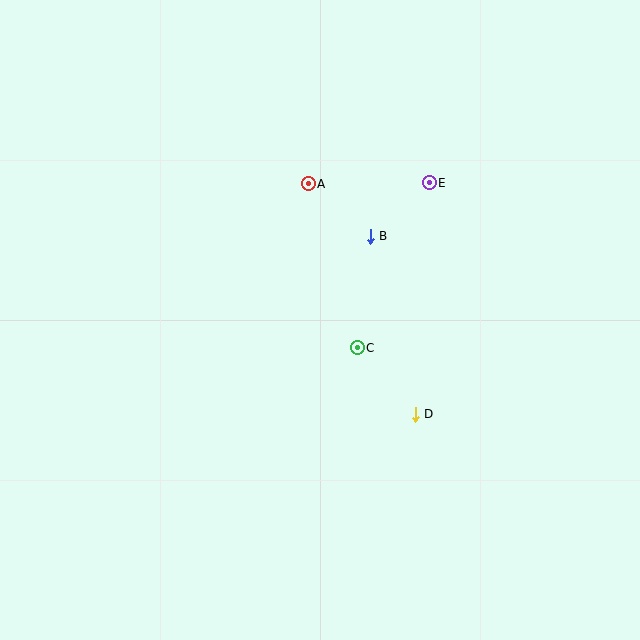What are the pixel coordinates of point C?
Point C is at (357, 348).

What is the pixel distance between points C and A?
The distance between C and A is 171 pixels.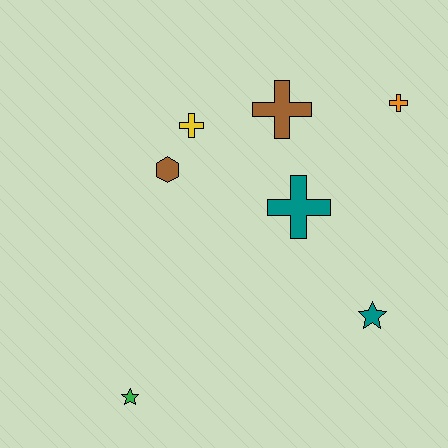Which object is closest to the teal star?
The teal cross is closest to the teal star.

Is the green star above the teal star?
No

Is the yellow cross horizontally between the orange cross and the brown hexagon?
Yes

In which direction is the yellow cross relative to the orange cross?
The yellow cross is to the left of the orange cross.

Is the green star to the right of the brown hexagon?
No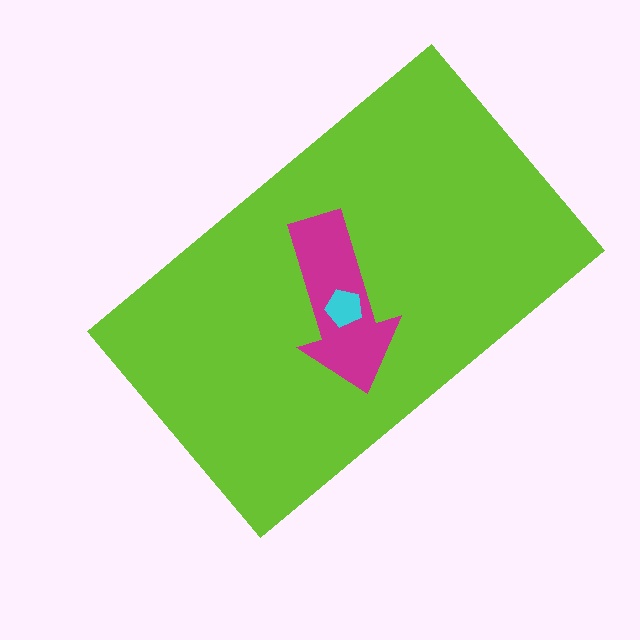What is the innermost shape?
The cyan pentagon.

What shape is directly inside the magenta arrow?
The cyan pentagon.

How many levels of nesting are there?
3.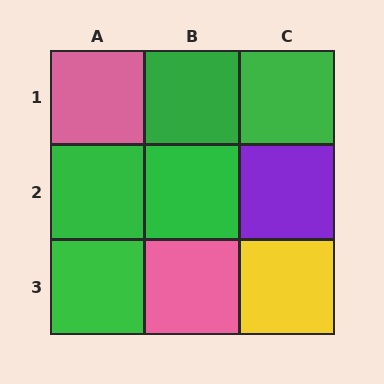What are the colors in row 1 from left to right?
Pink, green, green.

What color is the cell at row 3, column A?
Green.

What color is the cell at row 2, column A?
Green.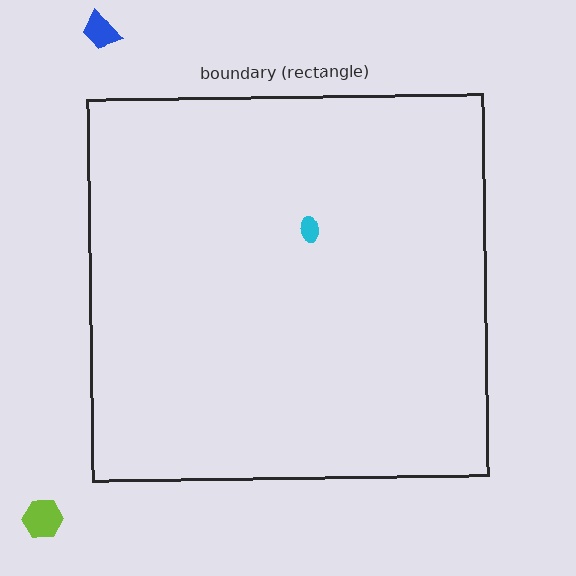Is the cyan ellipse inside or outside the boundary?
Inside.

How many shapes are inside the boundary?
1 inside, 2 outside.